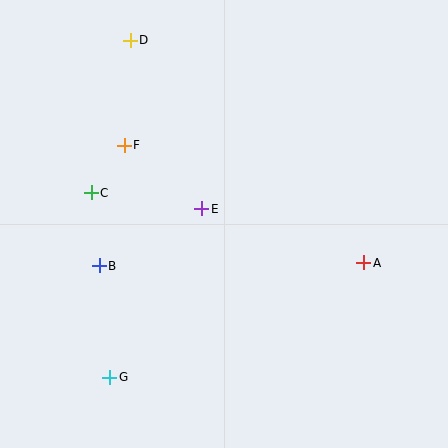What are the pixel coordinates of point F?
Point F is at (124, 145).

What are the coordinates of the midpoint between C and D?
The midpoint between C and D is at (111, 117).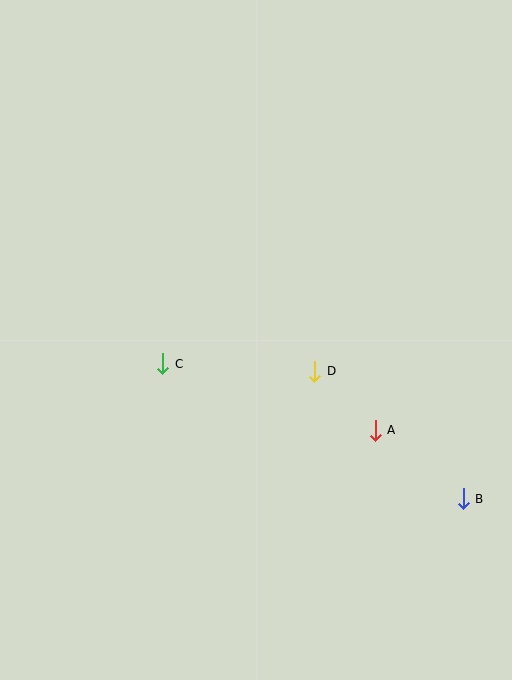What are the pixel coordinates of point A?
Point A is at (375, 430).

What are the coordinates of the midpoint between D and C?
The midpoint between D and C is at (239, 368).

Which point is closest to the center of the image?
Point D at (315, 371) is closest to the center.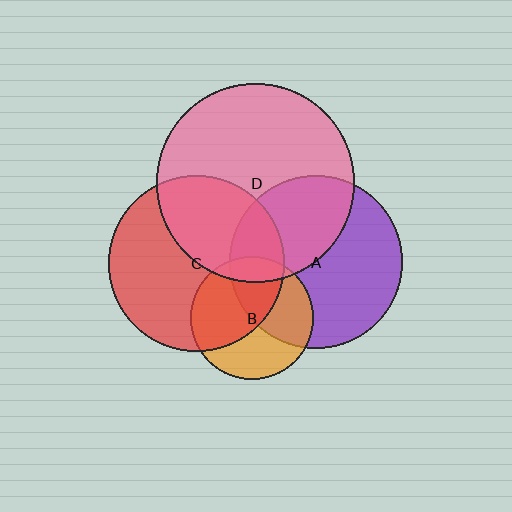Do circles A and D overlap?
Yes.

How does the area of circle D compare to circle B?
Approximately 2.6 times.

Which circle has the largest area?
Circle D (pink).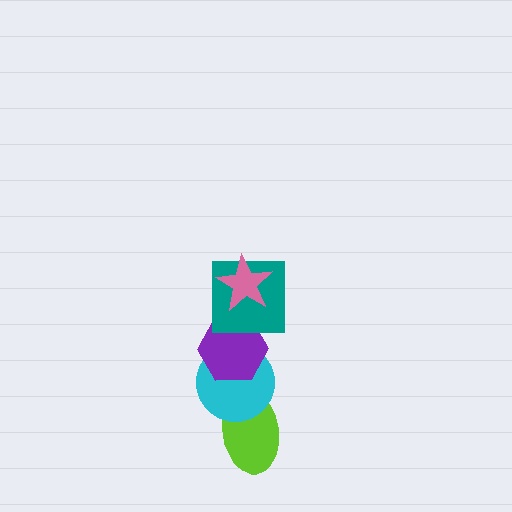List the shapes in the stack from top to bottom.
From top to bottom: the pink star, the teal square, the purple hexagon, the cyan circle, the lime ellipse.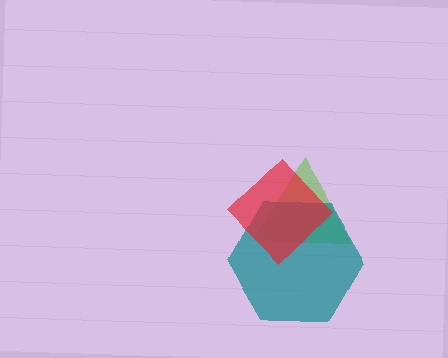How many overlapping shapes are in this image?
There are 3 overlapping shapes in the image.